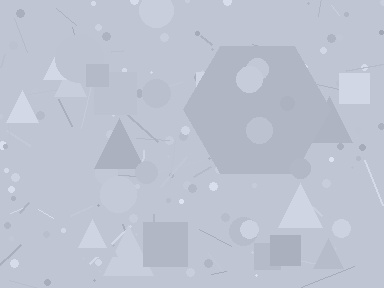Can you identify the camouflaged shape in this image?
The camouflaged shape is a hexagon.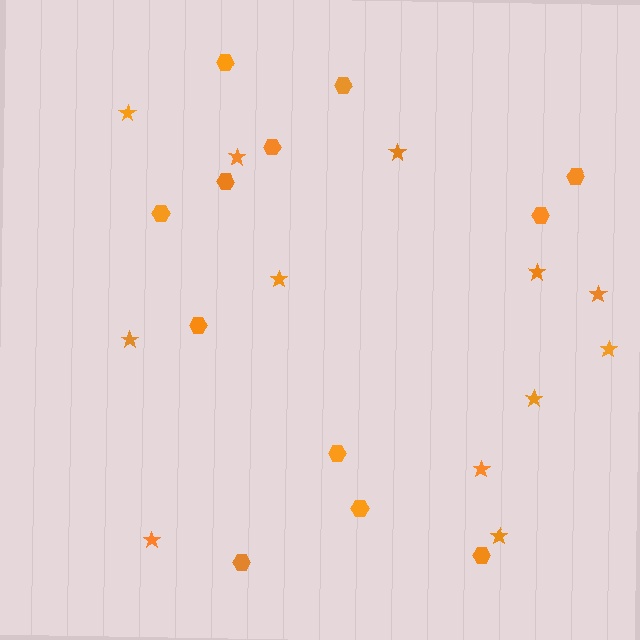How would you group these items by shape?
There are 2 groups: one group of stars (12) and one group of hexagons (12).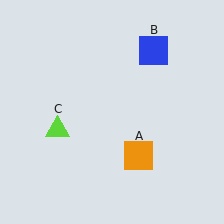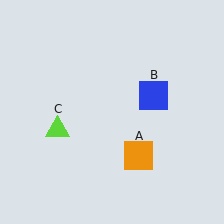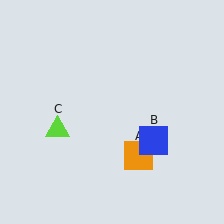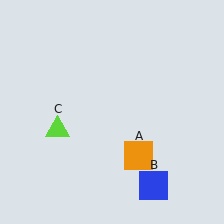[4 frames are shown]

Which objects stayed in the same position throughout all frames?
Orange square (object A) and lime triangle (object C) remained stationary.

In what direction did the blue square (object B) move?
The blue square (object B) moved down.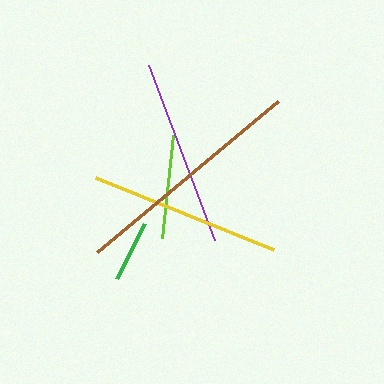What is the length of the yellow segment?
The yellow segment is approximately 192 pixels long.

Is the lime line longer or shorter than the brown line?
The brown line is longer than the lime line.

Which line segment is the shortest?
The green line is the shortest at approximately 61 pixels.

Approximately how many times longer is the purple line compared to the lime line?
The purple line is approximately 1.8 times the length of the lime line.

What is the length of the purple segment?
The purple segment is approximately 187 pixels long.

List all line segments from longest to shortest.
From longest to shortest: brown, yellow, purple, lime, green.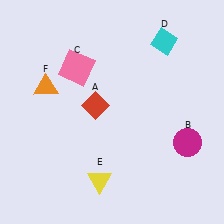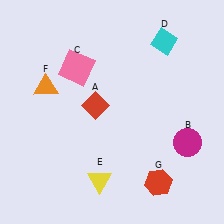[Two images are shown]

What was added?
A red hexagon (G) was added in Image 2.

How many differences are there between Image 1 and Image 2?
There is 1 difference between the two images.